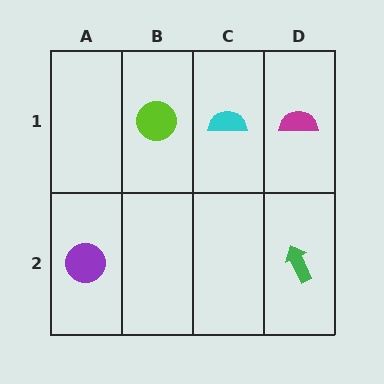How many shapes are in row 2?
2 shapes.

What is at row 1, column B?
A lime circle.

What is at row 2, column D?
A green arrow.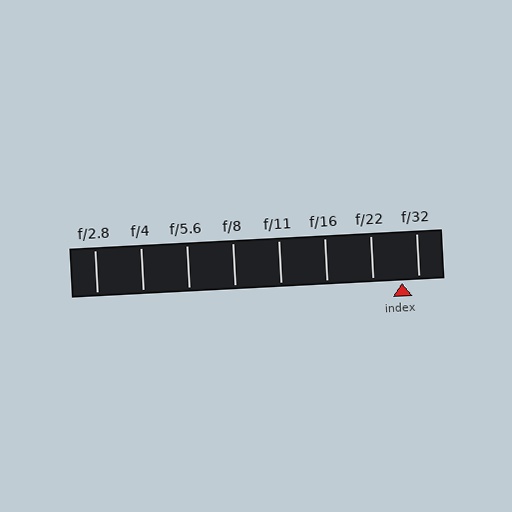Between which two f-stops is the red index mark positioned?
The index mark is between f/22 and f/32.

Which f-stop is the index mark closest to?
The index mark is closest to f/32.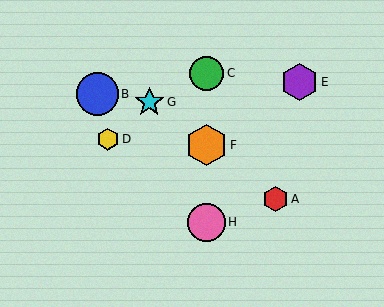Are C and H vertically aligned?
Yes, both are at x≈206.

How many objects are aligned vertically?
3 objects (C, F, H) are aligned vertically.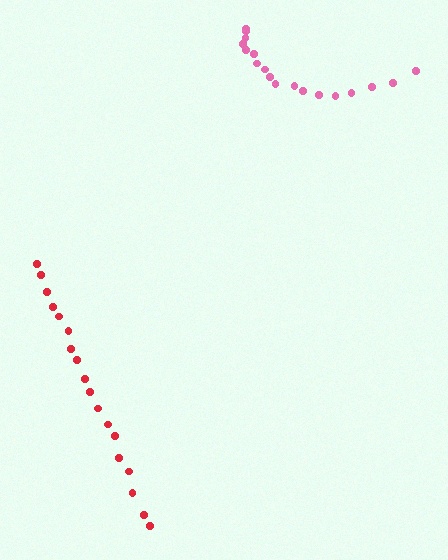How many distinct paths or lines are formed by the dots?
There are 2 distinct paths.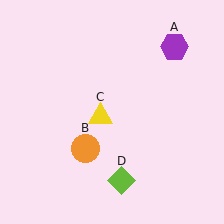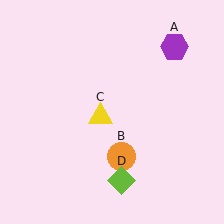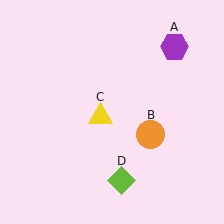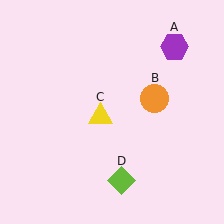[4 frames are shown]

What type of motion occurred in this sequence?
The orange circle (object B) rotated counterclockwise around the center of the scene.